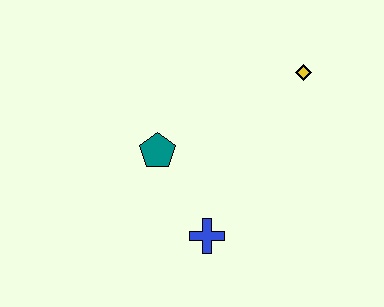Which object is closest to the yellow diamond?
The teal pentagon is closest to the yellow diamond.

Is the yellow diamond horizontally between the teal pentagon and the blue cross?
No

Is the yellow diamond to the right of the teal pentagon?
Yes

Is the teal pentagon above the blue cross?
Yes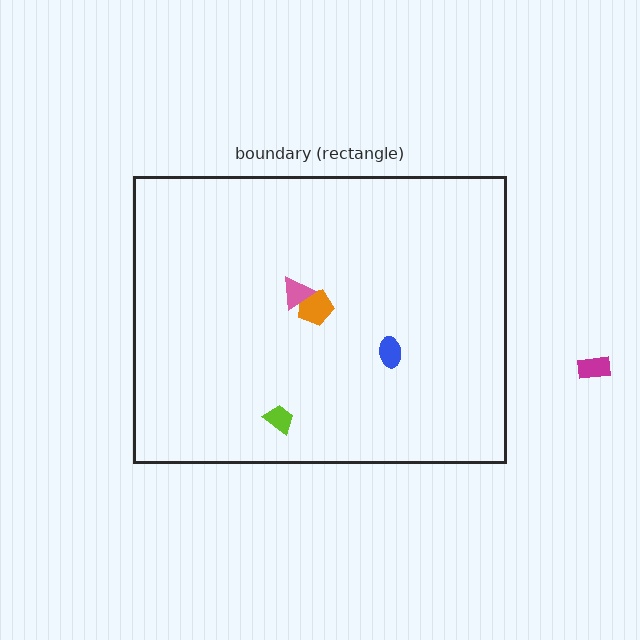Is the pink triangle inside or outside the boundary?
Inside.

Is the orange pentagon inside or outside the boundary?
Inside.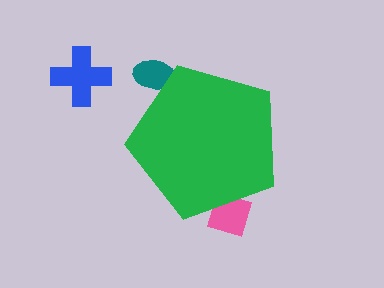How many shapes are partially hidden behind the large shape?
2 shapes are partially hidden.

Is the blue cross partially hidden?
No, the blue cross is fully visible.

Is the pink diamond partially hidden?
Yes, the pink diamond is partially hidden behind the green pentagon.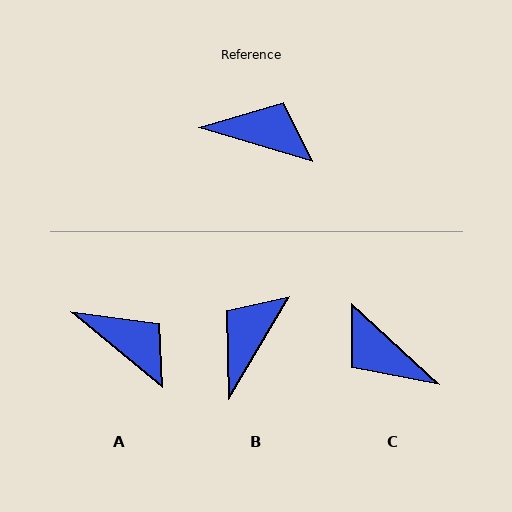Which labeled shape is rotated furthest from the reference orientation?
C, about 153 degrees away.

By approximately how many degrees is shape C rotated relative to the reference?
Approximately 153 degrees counter-clockwise.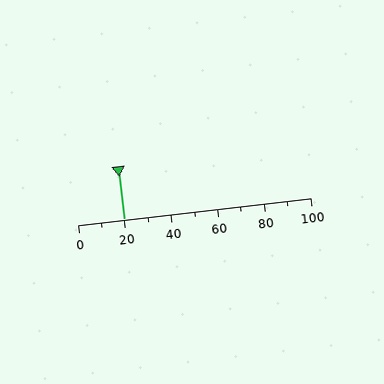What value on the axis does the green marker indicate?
The marker indicates approximately 20.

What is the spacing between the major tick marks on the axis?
The major ticks are spaced 20 apart.